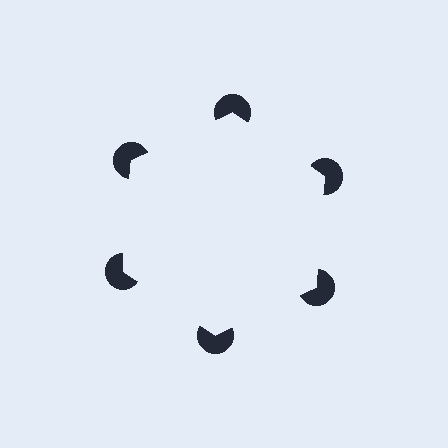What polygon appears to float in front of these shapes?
An illusory hexagon — its edges are inferred from the aligned wedge cuts in the pac-man discs, not physically drawn.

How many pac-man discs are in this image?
There are 6 — one at each vertex of the illusory hexagon.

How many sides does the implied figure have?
6 sides.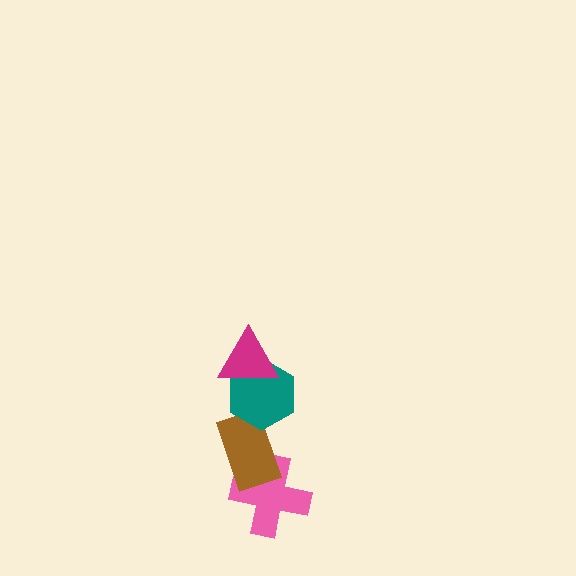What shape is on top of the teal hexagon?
The magenta triangle is on top of the teal hexagon.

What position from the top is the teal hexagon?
The teal hexagon is 2nd from the top.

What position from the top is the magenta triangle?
The magenta triangle is 1st from the top.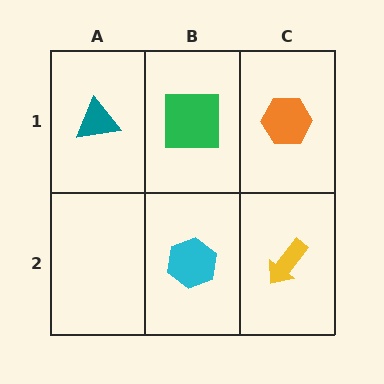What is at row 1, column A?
A teal triangle.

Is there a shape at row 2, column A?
No, that cell is empty.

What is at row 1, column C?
An orange hexagon.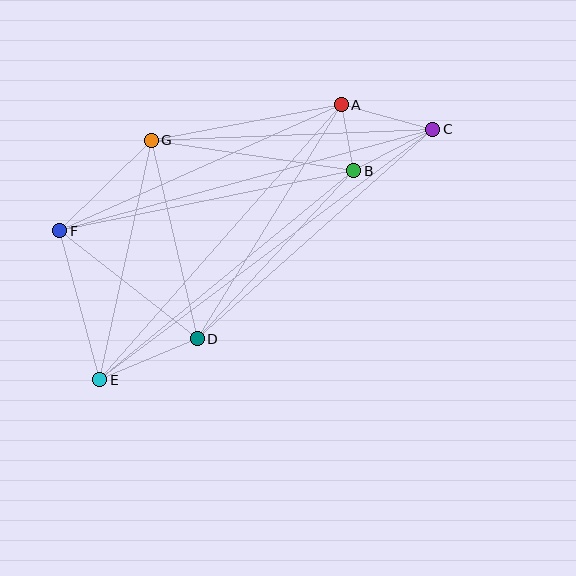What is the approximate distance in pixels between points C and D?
The distance between C and D is approximately 315 pixels.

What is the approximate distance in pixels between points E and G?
The distance between E and G is approximately 245 pixels.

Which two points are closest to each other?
Points A and B are closest to each other.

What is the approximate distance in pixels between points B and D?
The distance between B and D is approximately 230 pixels.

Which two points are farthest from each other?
Points C and E are farthest from each other.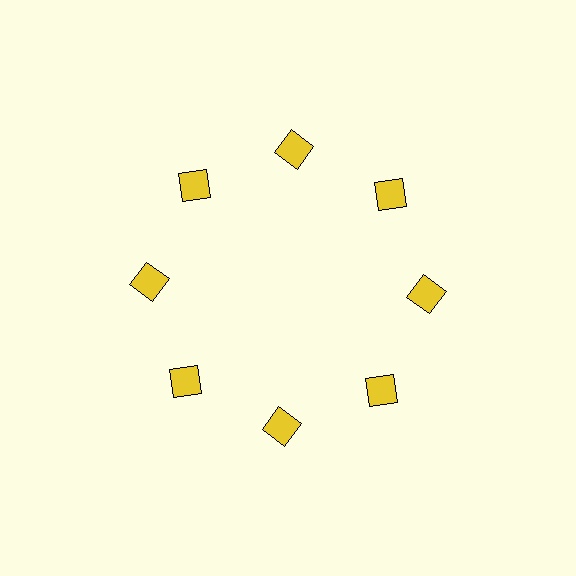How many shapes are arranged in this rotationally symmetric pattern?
There are 8 shapes, arranged in 8 groups of 1.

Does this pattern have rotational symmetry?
Yes, this pattern has 8-fold rotational symmetry. It looks the same after rotating 45 degrees around the center.